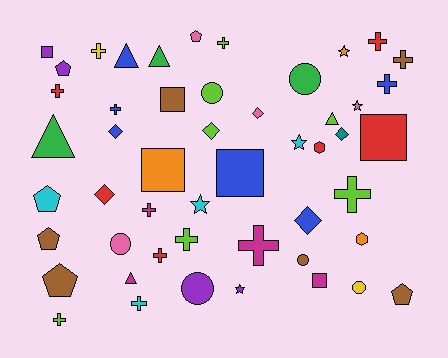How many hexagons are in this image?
There are 2 hexagons.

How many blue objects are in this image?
There are 6 blue objects.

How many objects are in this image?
There are 50 objects.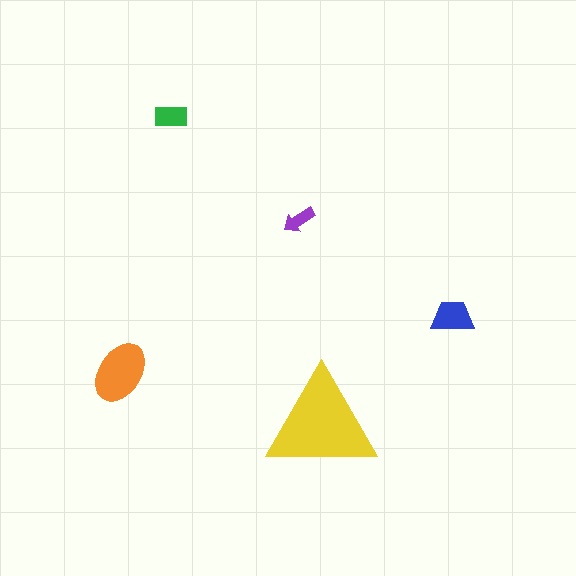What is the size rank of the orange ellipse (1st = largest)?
2nd.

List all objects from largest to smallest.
The yellow triangle, the orange ellipse, the blue trapezoid, the green rectangle, the purple arrow.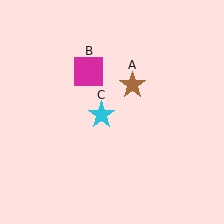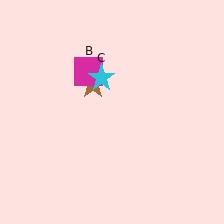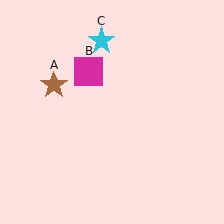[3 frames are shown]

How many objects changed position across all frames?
2 objects changed position: brown star (object A), cyan star (object C).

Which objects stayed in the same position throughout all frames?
Magenta square (object B) remained stationary.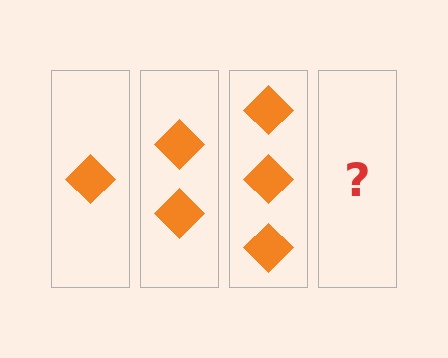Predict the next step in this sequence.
The next step is 4 diamonds.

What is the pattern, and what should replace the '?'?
The pattern is that each step adds one more diamond. The '?' should be 4 diamonds.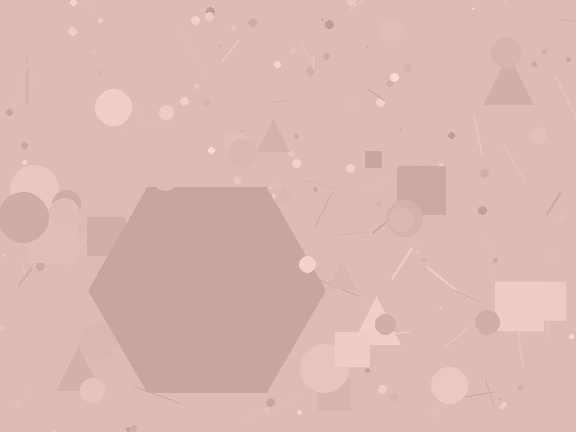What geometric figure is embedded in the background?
A hexagon is embedded in the background.